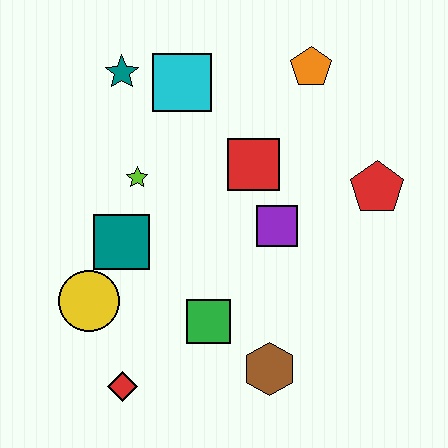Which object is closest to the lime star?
The teal square is closest to the lime star.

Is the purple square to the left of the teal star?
No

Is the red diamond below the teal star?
Yes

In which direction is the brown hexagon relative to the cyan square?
The brown hexagon is below the cyan square.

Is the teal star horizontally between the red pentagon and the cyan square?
No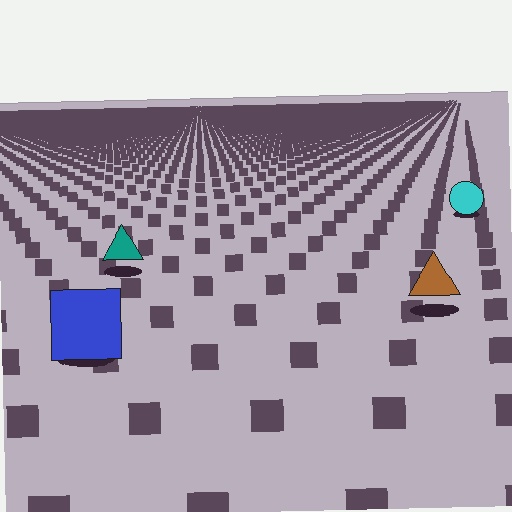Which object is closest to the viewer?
The blue square is closest. The texture marks near it are larger and more spread out.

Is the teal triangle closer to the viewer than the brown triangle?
No. The brown triangle is closer — you can tell from the texture gradient: the ground texture is coarser near it.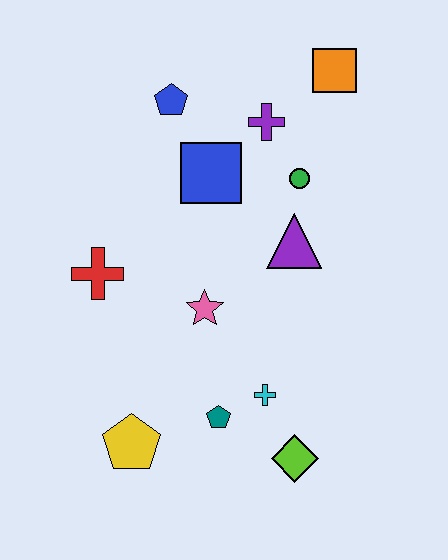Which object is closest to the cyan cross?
The teal pentagon is closest to the cyan cross.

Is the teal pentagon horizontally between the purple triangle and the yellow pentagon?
Yes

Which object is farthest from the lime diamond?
The orange square is farthest from the lime diamond.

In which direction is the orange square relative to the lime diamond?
The orange square is above the lime diamond.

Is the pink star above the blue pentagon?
No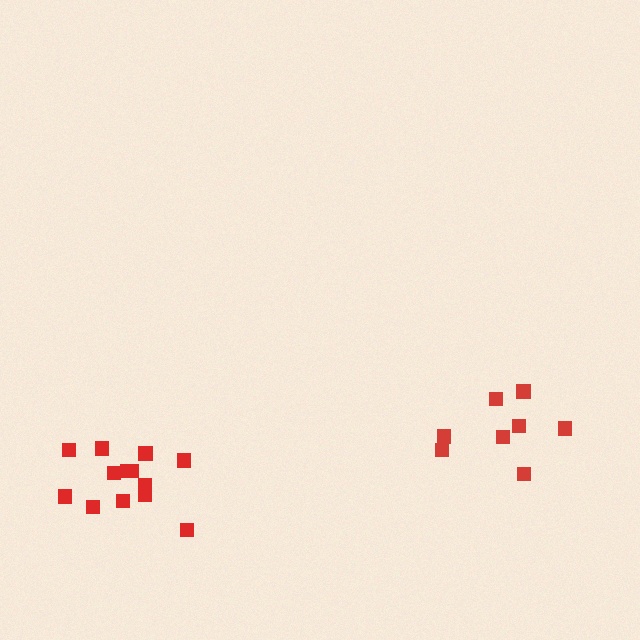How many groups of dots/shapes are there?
There are 2 groups.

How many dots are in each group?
Group 1: 13 dots, Group 2: 8 dots (21 total).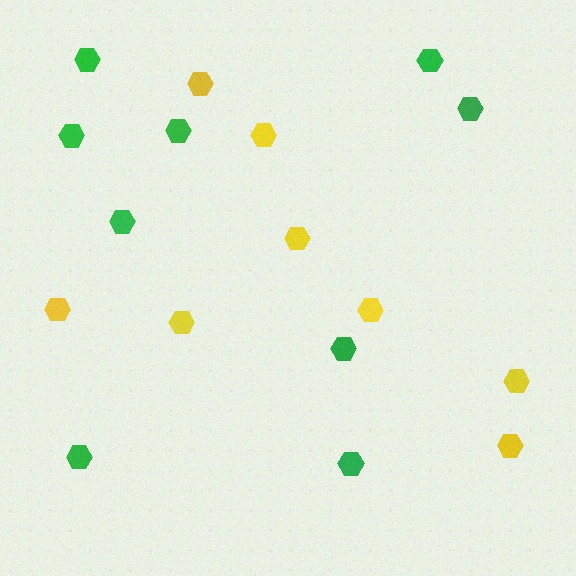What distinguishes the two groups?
There are 2 groups: one group of green hexagons (9) and one group of yellow hexagons (8).